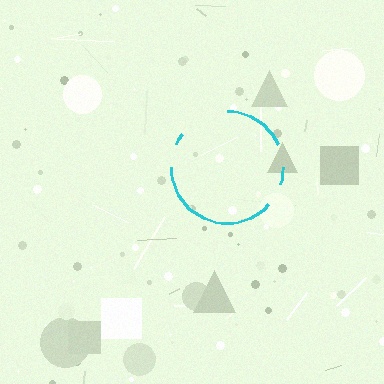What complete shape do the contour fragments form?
The contour fragments form a circle.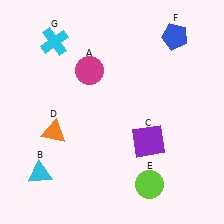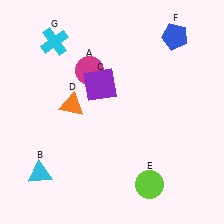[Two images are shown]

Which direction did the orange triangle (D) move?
The orange triangle (D) moved up.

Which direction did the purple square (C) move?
The purple square (C) moved up.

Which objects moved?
The objects that moved are: the purple square (C), the orange triangle (D).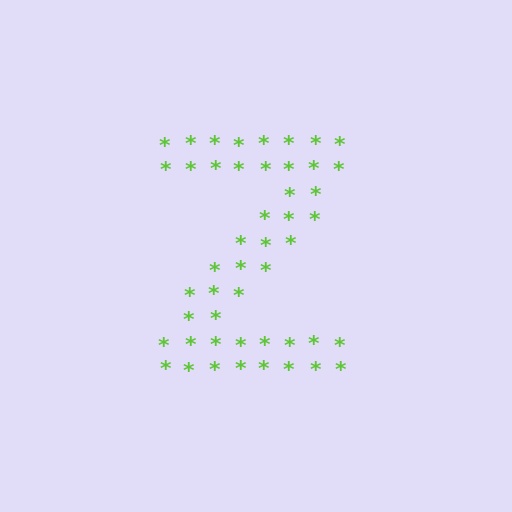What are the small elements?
The small elements are asterisks.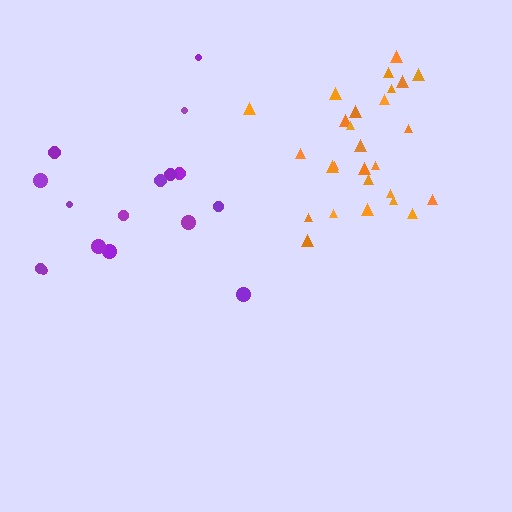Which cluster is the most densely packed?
Orange.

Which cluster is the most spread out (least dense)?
Purple.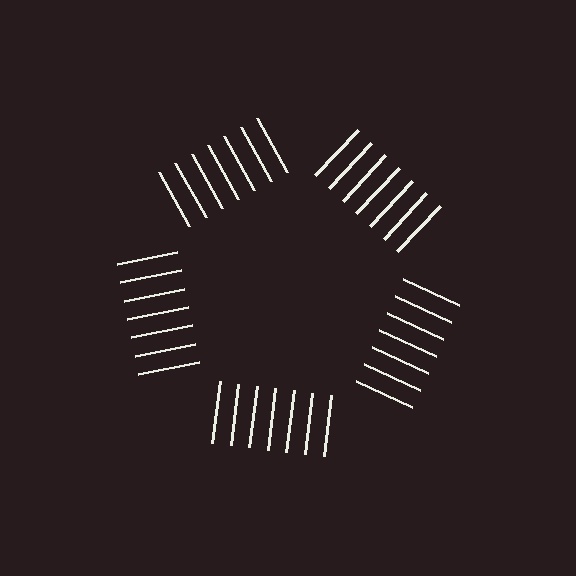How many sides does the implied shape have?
5 sides — the line-ends trace a pentagon.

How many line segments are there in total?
35 — 7 along each of the 5 edges.